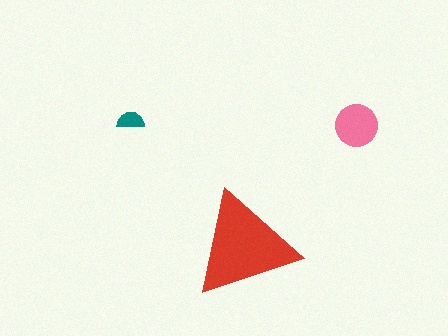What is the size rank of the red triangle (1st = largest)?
1st.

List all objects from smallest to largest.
The teal semicircle, the pink circle, the red triangle.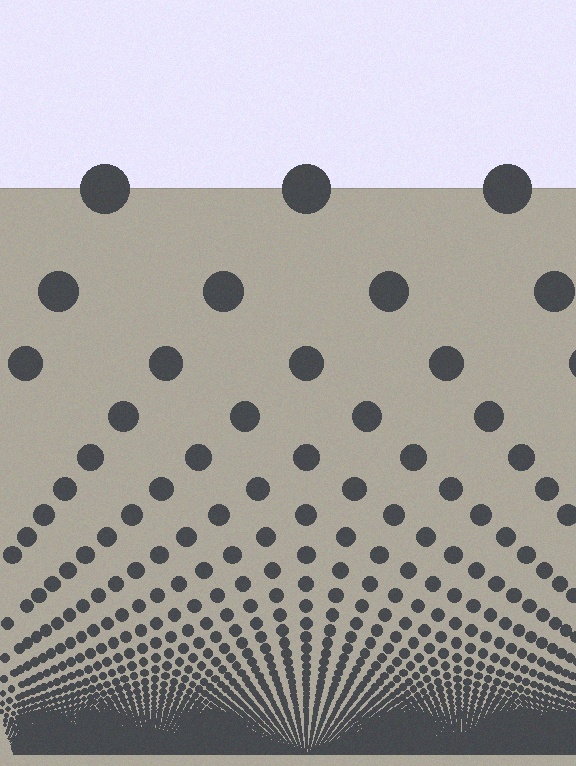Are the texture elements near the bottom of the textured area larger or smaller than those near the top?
Smaller. The gradient is inverted — elements near the bottom are smaller and denser.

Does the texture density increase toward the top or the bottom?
Density increases toward the bottom.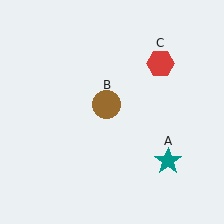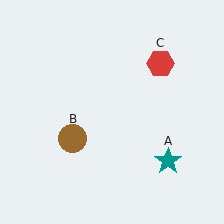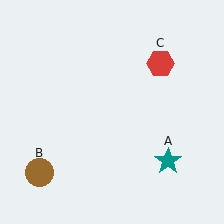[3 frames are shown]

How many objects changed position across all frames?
1 object changed position: brown circle (object B).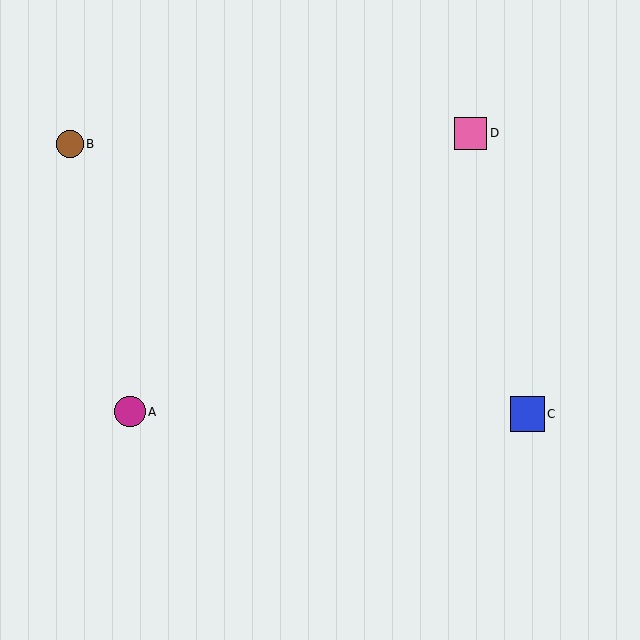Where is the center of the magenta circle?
The center of the magenta circle is at (130, 412).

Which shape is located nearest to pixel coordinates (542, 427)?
The blue square (labeled C) at (527, 414) is nearest to that location.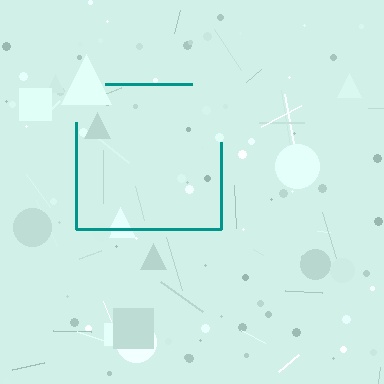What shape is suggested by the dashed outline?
The dashed outline suggests a square.